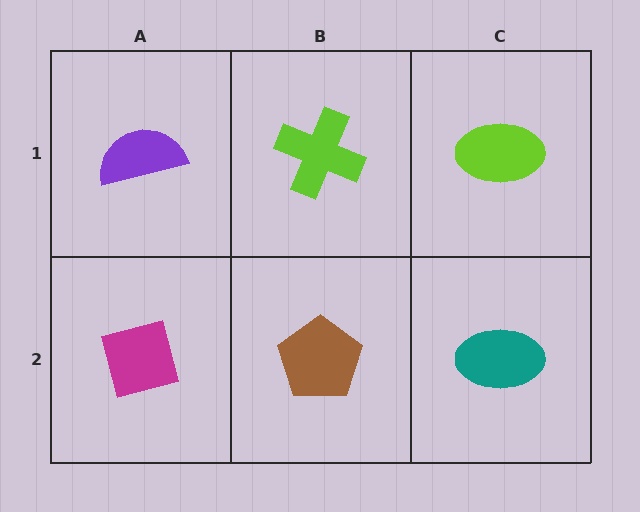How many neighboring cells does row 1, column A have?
2.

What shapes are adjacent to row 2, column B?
A lime cross (row 1, column B), a magenta square (row 2, column A), a teal ellipse (row 2, column C).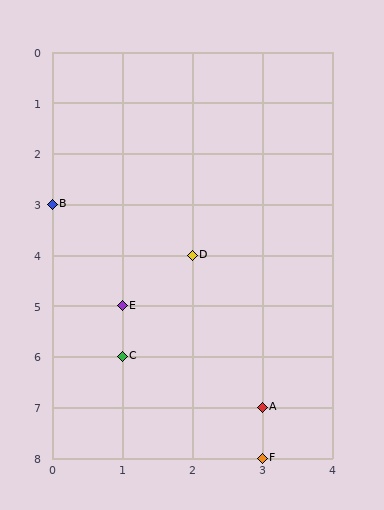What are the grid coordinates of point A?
Point A is at grid coordinates (3, 7).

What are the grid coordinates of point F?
Point F is at grid coordinates (3, 8).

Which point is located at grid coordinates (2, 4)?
Point D is at (2, 4).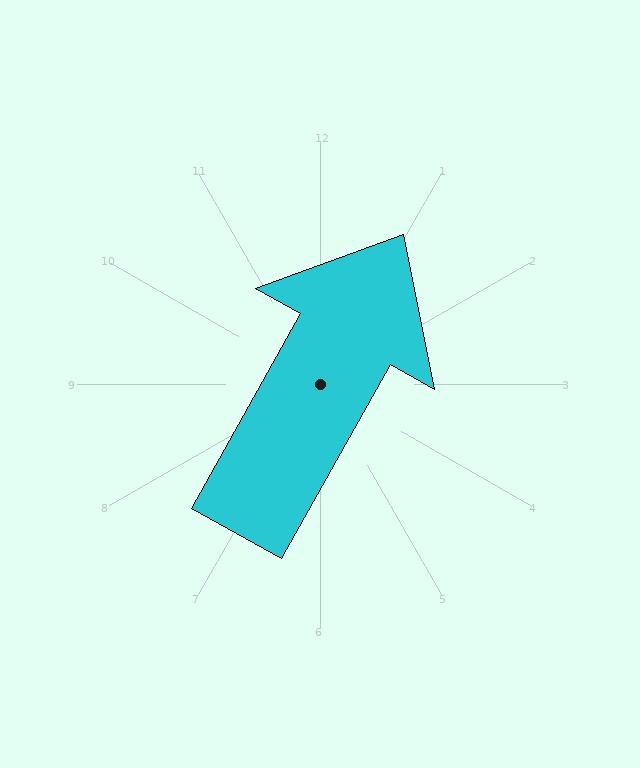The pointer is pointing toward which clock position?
Roughly 1 o'clock.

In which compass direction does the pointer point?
Northeast.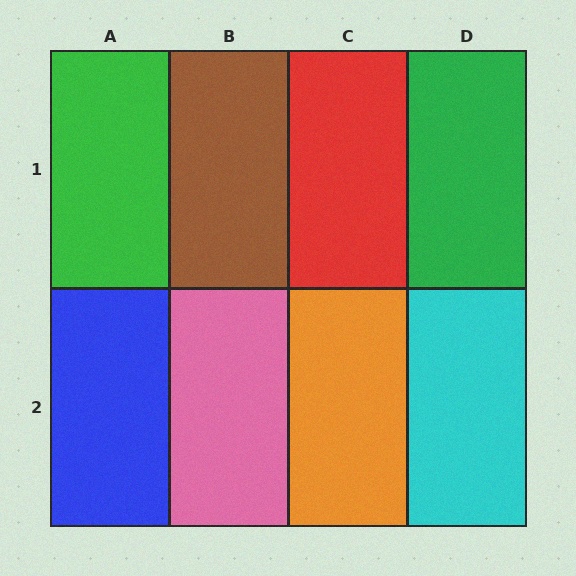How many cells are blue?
1 cell is blue.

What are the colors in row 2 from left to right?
Blue, pink, orange, cyan.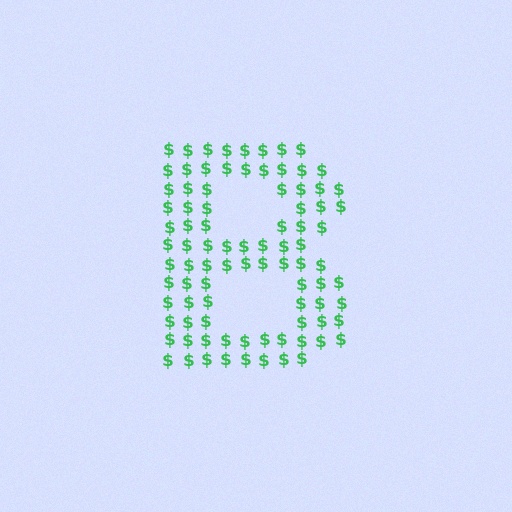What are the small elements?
The small elements are dollar signs.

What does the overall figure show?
The overall figure shows the letter B.